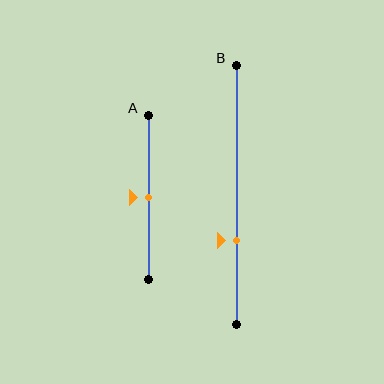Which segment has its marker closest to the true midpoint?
Segment A has its marker closest to the true midpoint.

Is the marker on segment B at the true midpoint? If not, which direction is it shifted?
No, the marker on segment B is shifted downward by about 18% of the segment length.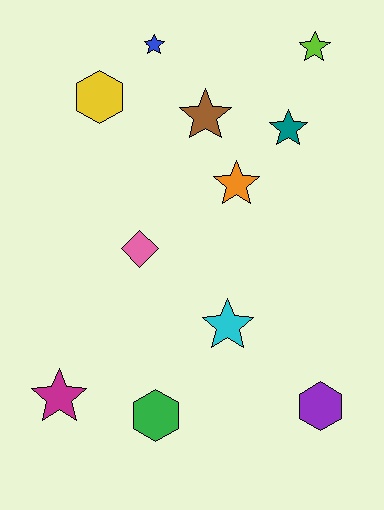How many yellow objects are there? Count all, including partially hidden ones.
There is 1 yellow object.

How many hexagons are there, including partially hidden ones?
There are 3 hexagons.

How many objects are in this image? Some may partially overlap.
There are 11 objects.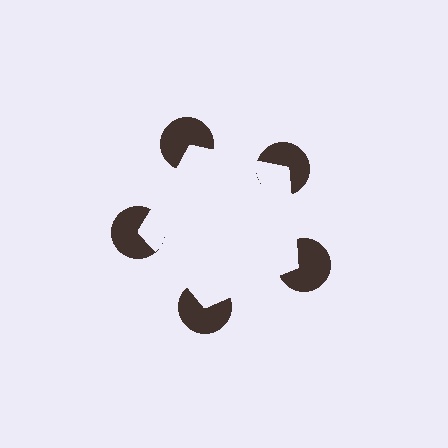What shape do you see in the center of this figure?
An illusory pentagon — its edges are inferred from the aligned wedge cuts in the pac-man discs, not physically drawn.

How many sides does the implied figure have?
5 sides.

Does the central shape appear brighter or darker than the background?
It typically appears slightly brighter than the background, even though no actual brightness change is drawn.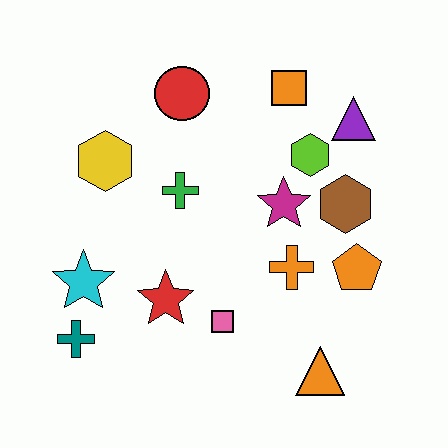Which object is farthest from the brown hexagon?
The teal cross is farthest from the brown hexagon.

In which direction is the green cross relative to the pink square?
The green cross is above the pink square.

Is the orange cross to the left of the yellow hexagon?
No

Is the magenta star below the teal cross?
No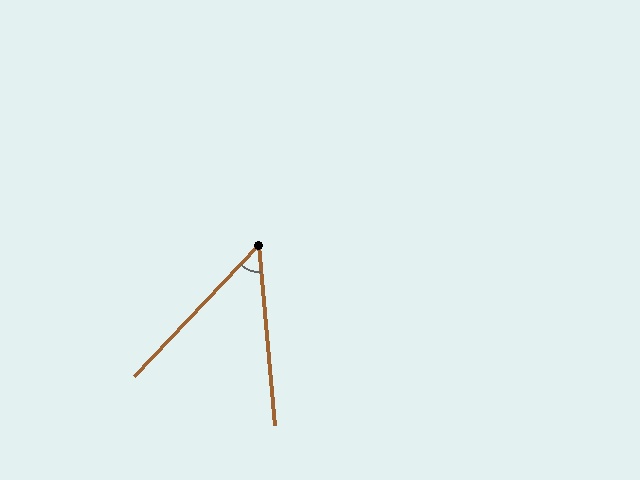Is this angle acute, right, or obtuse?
It is acute.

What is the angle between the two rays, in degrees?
Approximately 49 degrees.